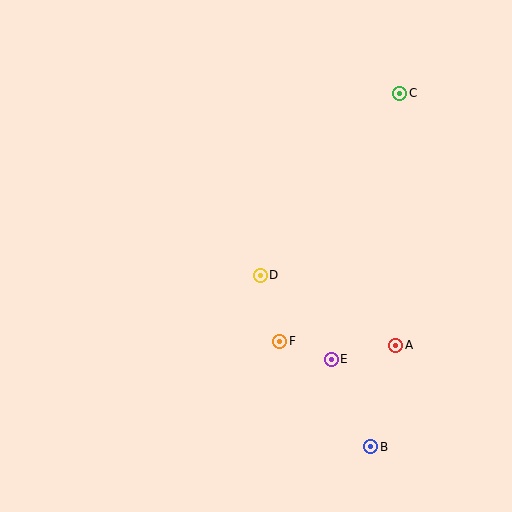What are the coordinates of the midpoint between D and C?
The midpoint between D and C is at (330, 184).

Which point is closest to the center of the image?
Point D at (260, 275) is closest to the center.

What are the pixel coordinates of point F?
Point F is at (280, 341).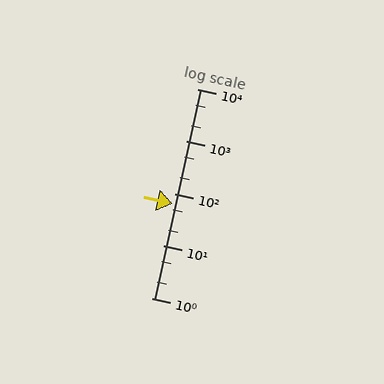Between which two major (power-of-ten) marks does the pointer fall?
The pointer is between 10 and 100.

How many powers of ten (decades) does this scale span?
The scale spans 4 decades, from 1 to 10000.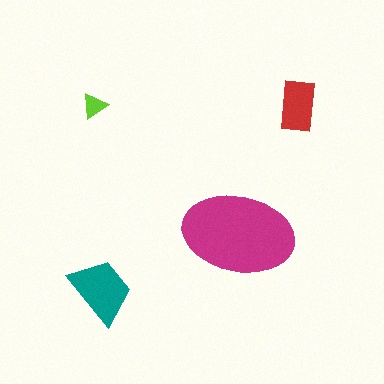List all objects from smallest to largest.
The lime triangle, the red rectangle, the teal trapezoid, the magenta ellipse.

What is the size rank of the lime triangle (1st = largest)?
4th.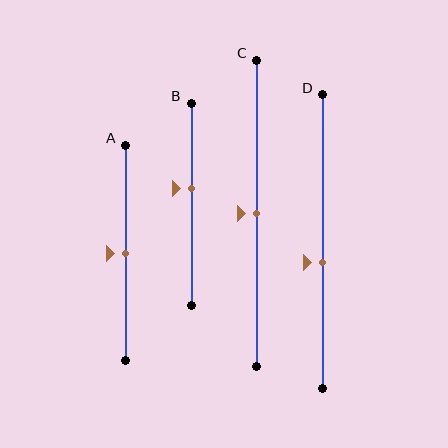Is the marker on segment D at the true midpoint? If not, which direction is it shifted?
No, the marker on segment D is shifted downward by about 7% of the segment length.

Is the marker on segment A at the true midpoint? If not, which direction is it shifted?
Yes, the marker on segment A is at the true midpoint.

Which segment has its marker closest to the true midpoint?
Segment A has its marker closest to the true midpoint.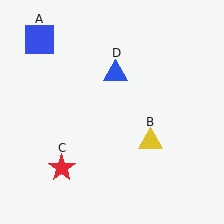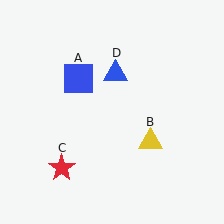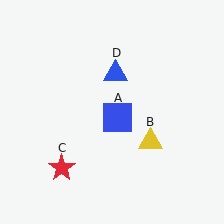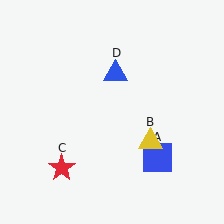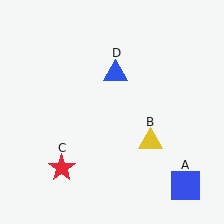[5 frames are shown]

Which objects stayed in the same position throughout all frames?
Yellow triangle (object B) and red star (object C) and blue triangle (object D) remained stationary.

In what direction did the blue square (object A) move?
The blue square (object A) moved down and to the right.